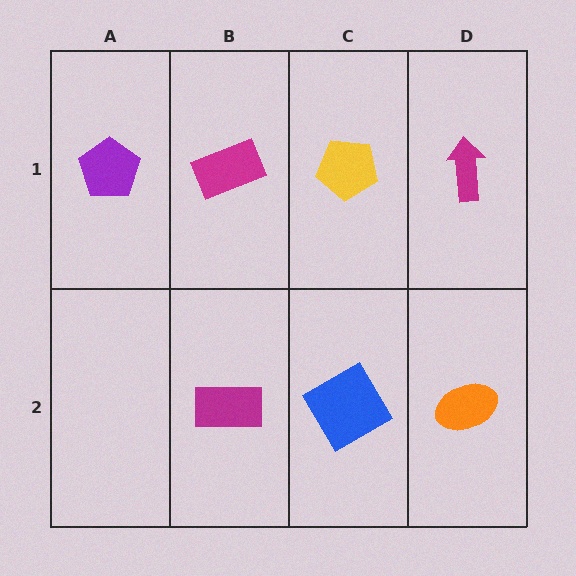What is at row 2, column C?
A blue diamond.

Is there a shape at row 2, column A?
No, that cell is empty.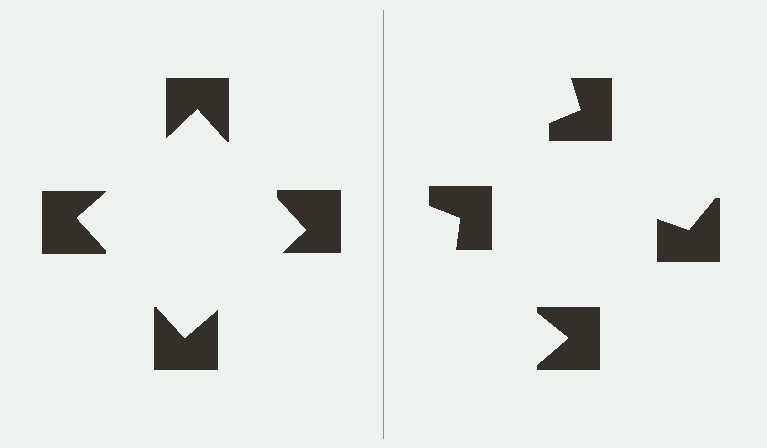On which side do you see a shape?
An illusory square appears on the left side. On the right side the wedge cuts are rotated, so no coherent shape forms.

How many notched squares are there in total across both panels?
8 — 4 on each side.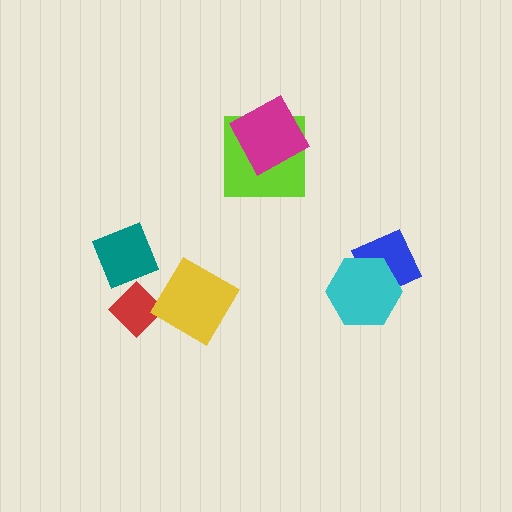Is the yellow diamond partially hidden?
No, no other shape covers it.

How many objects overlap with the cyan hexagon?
1 object overlaps with the cyan hexagon.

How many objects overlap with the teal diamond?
1 object overlaps with the teal diamond.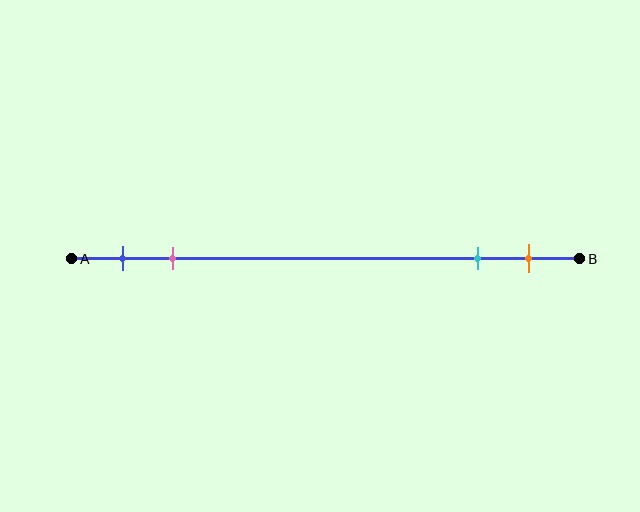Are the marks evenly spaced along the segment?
No, the marks are not evenly spaced.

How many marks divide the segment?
There are 4 marks dividing the segment.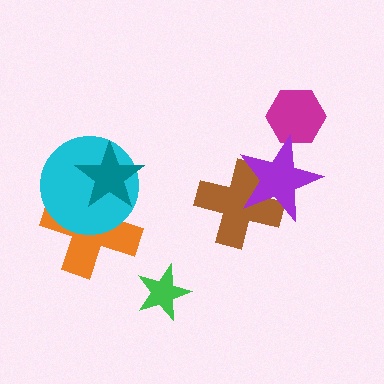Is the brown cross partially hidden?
Yes, it is partially covered by another shape.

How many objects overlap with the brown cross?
1 object overlaps with the brown cross.